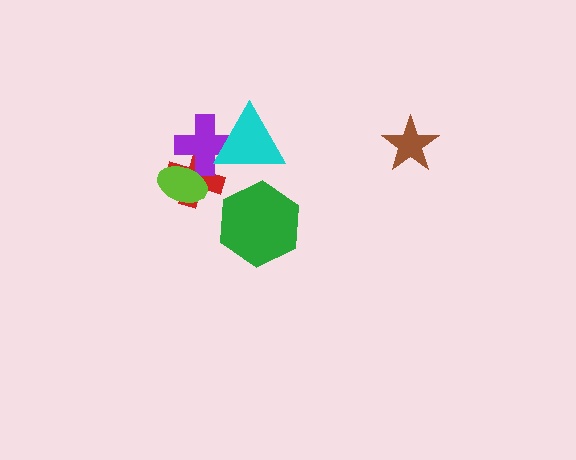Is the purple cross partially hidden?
Yes, it is partially covered by another shape.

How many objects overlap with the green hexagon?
0 objects overlap with the green hexagon.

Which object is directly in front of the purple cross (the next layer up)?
The cyan triangle is directly in front of the purple cross.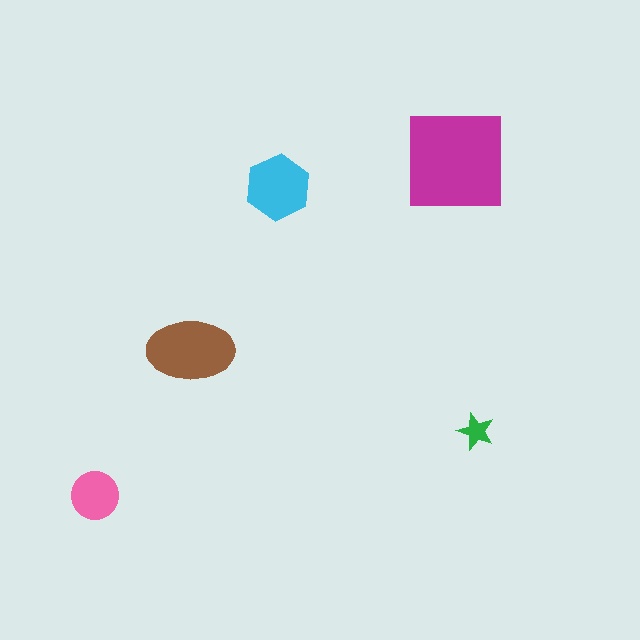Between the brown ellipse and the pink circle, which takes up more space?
The brown ellipse.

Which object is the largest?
The magenta square.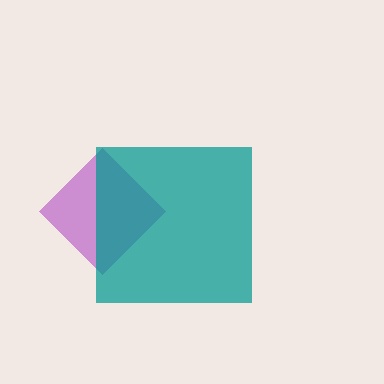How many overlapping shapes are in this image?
There are 2 overlapping shapes in the image.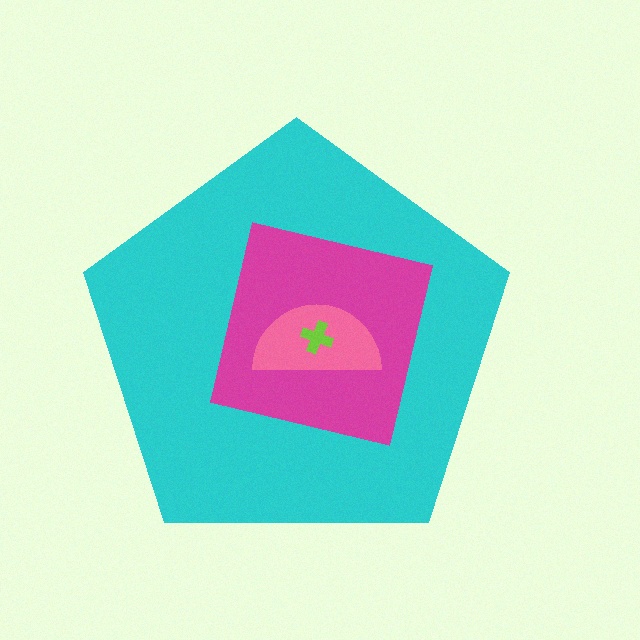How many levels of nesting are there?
4.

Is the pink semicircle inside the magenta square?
Yes.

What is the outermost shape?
The cyan pentagon.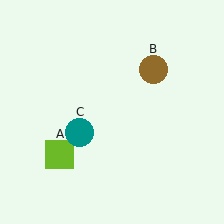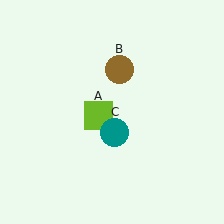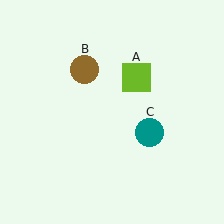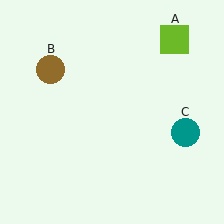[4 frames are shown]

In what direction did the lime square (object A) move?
The lime square (object A) moved up and to the right.